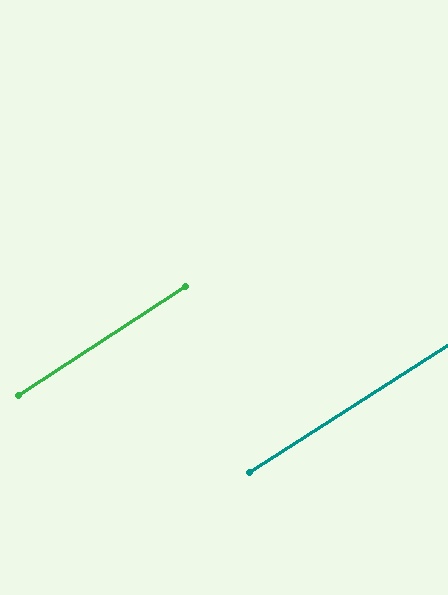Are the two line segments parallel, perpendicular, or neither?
Parallel — their directions differ by only 0.3°.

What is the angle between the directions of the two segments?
Approximately 0 degrees.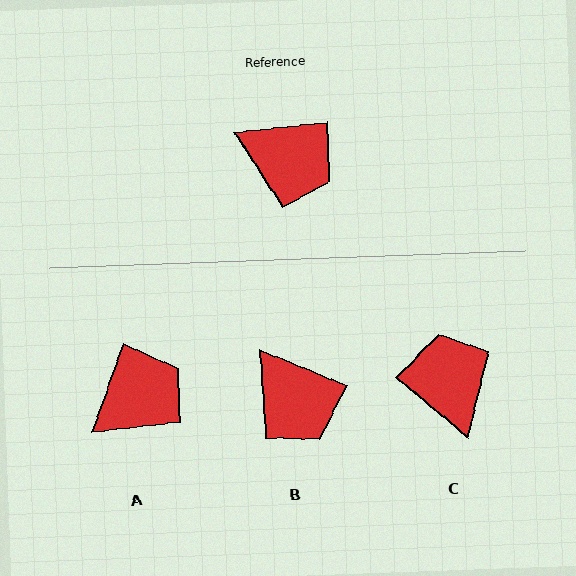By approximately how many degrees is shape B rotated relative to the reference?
Approximately 29 degrees clockwise.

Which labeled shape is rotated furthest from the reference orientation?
C, about 134 degrees away.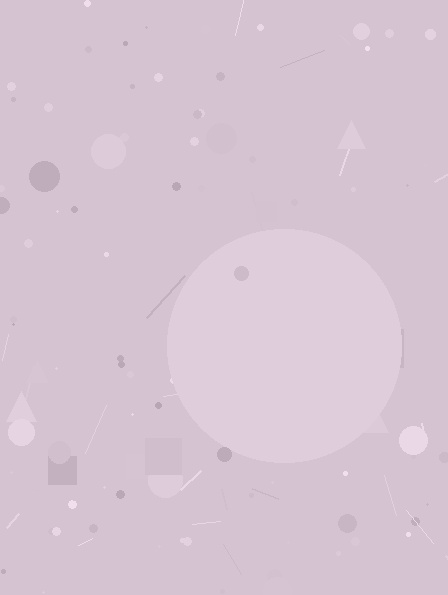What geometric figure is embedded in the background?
A circle is embedded in the background.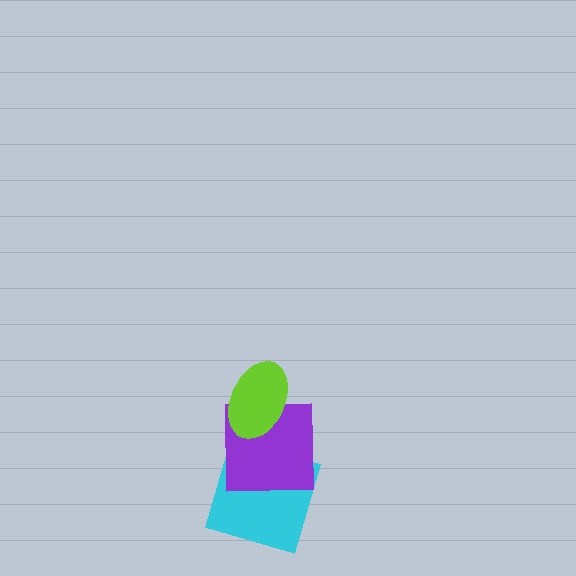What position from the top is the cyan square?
The cyan square is 3rd from the top.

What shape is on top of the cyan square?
The purple square is on top of the cyan square.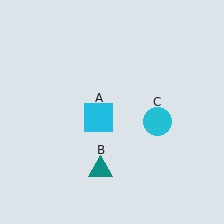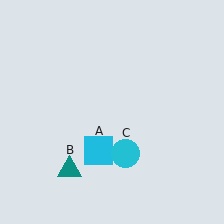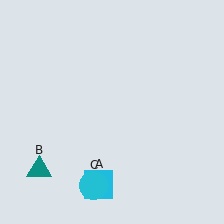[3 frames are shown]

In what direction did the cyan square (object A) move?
The cyan square (object A) moved down.